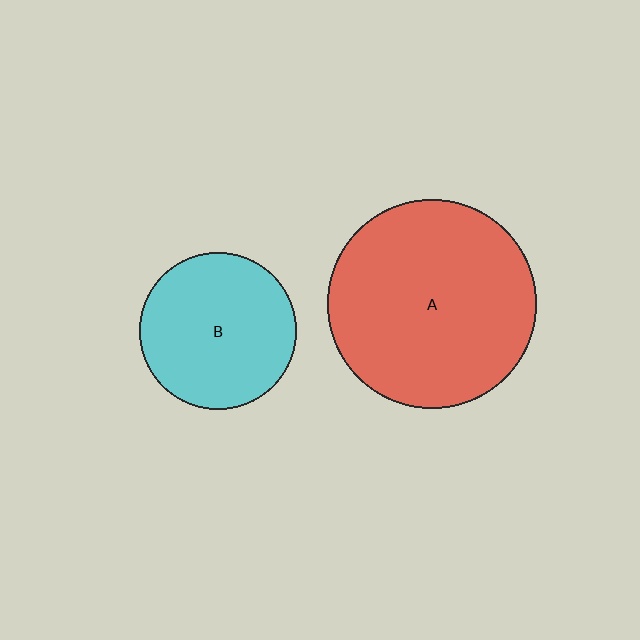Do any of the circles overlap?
No, none of the circles overlap.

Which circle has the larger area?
Circle A (red).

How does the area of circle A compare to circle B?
Approximately 1.8 times.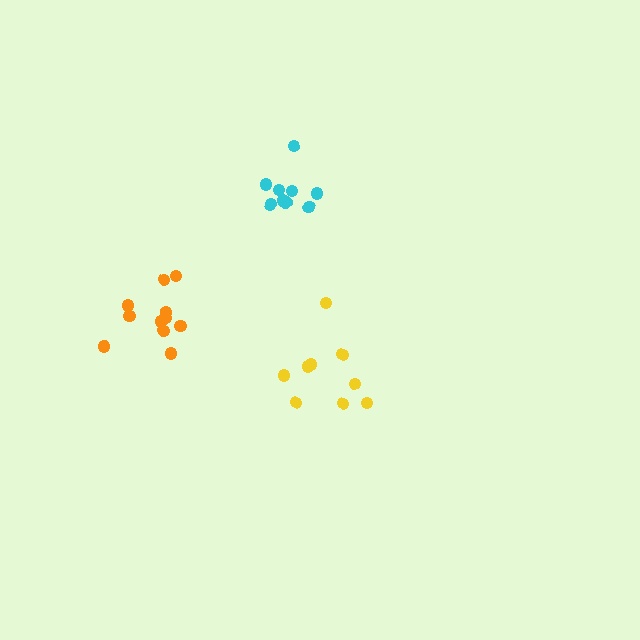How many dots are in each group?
Group 1: 9 dots, Group 2: 9 dots, Group 3: 11 dots (29 total).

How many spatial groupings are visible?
There are 3 spatial groupings.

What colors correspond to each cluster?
The clusters are colored: cyan, yellow, orange.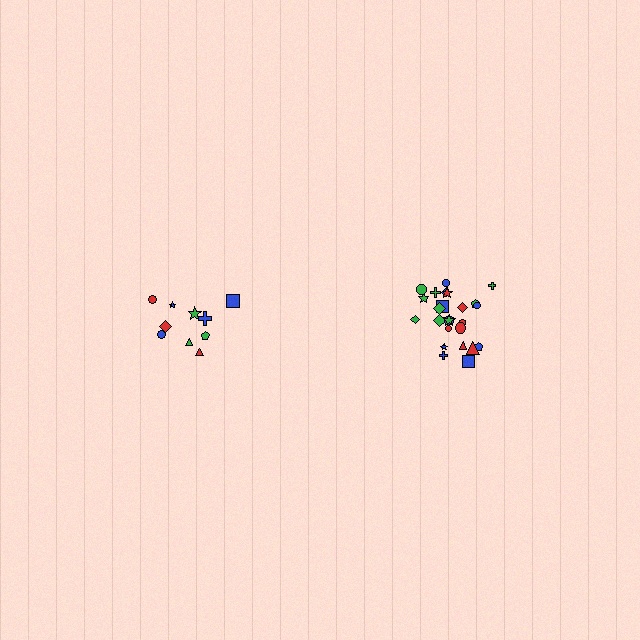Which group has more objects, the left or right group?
The right group.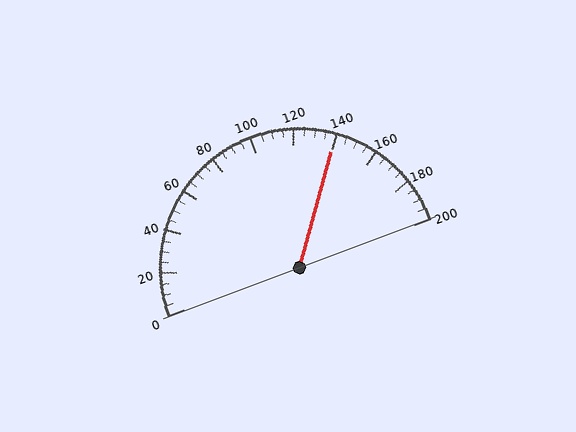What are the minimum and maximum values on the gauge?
The gauge ranges from 0 to 200.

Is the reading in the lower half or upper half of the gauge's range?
The reading is in the upper half of the range (0 to 200).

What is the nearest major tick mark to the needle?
The nearest major tick mark is 140.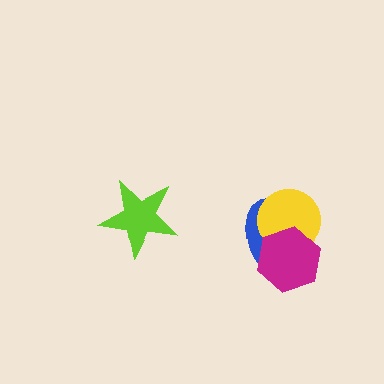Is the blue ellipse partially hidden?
Yes, it is partially covered by another shape.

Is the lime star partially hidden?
No, no other shape covers it.